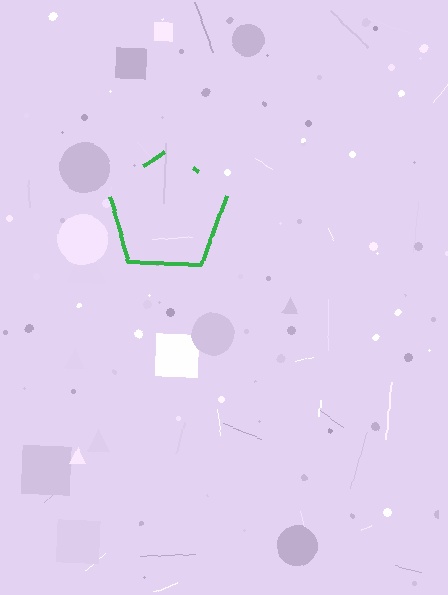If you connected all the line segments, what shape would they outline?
They would outline a pentagon.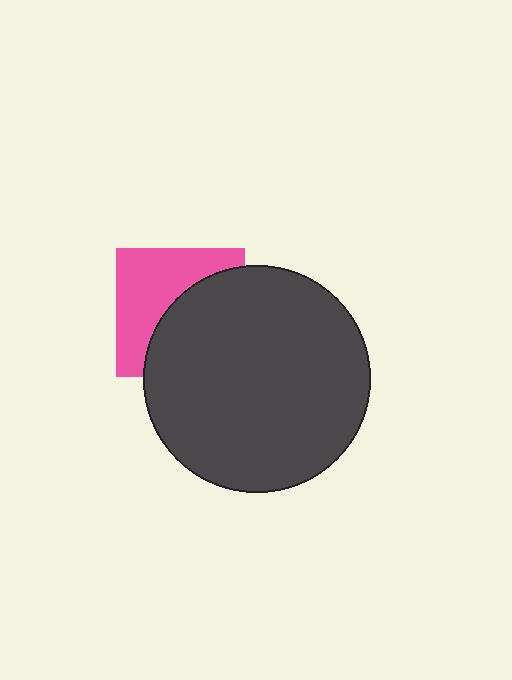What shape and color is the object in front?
The object in front is a dark gray circle.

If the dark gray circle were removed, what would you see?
You would see the complete pink square.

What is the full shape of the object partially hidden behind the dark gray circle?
The partially hidden object is a pink square.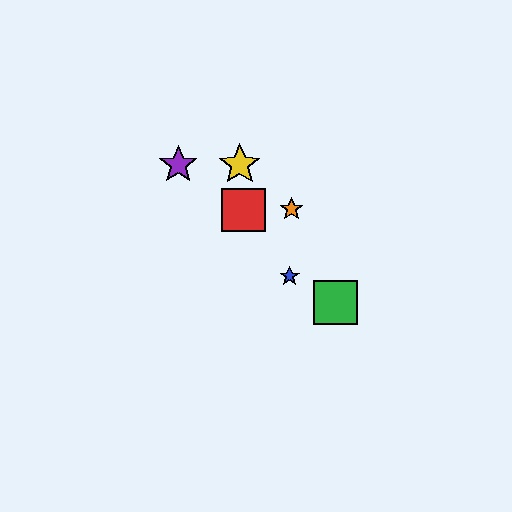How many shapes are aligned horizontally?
2 shapes (the yellow star, the purple star) are aligned horizontally.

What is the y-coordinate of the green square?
The green square is at y≈302.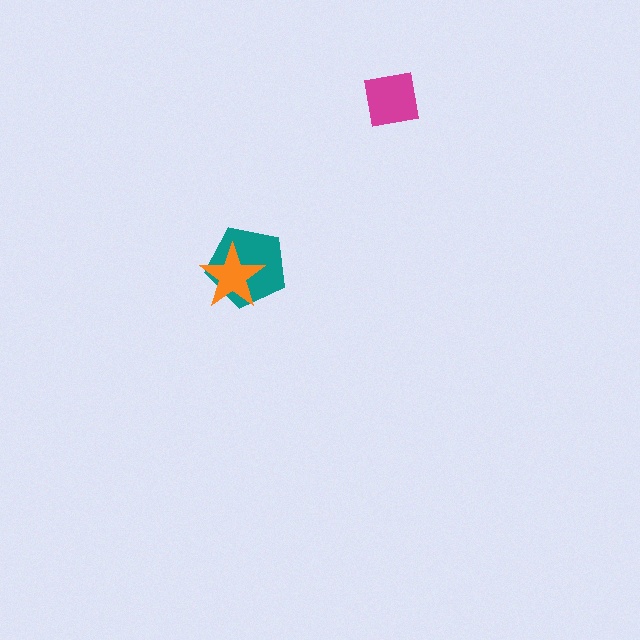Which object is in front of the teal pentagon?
The orange star is in front of the teal pentagon.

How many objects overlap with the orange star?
1 object overlaps with the orange star.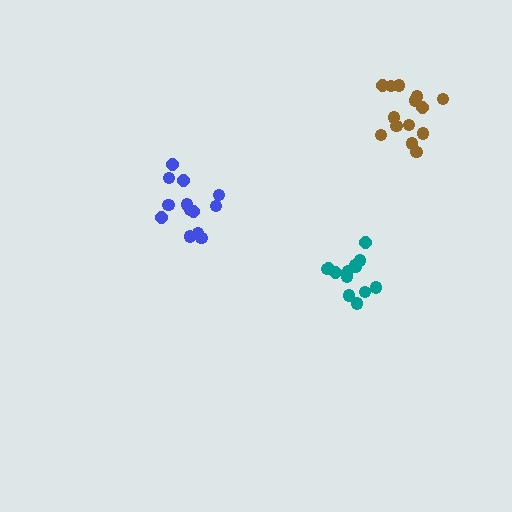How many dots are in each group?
Group 1: 13 dots, Group 2: 13 dots, Group 3: 14 dots (40 total).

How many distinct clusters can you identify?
There are 3 distinct clusters.